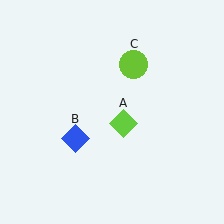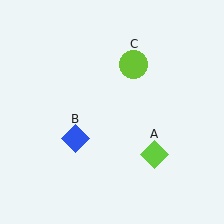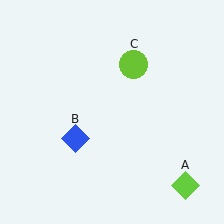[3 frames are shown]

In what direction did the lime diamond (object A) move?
The lime diamond (object A) moved down and to the right.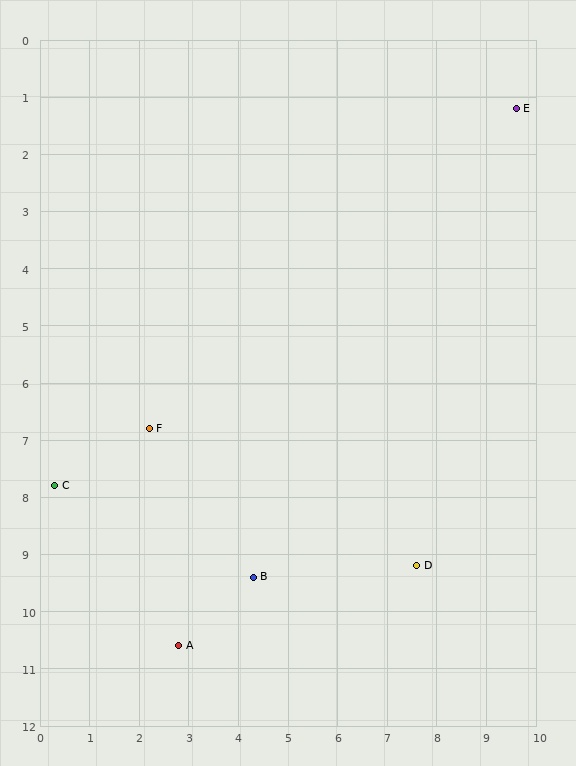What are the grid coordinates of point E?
Point E is at approximately (9.6, 1.2).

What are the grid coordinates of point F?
Point F is at approximately (2.2, 6.8).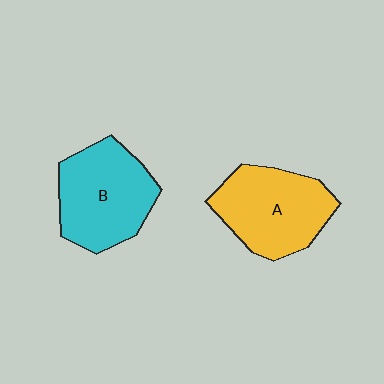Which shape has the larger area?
Shape B (cyan).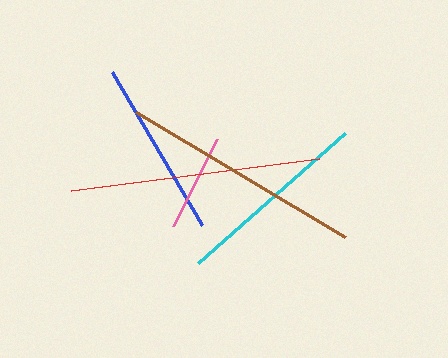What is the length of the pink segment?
The pink segment is approximately 98 pixels long.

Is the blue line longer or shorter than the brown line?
The brown line is longer than the blue line.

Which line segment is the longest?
The red line is the longest at approximately 250 pixels.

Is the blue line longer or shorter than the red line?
The red line is longer than the blue line.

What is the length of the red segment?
The red segment is approximately 250 pixels long.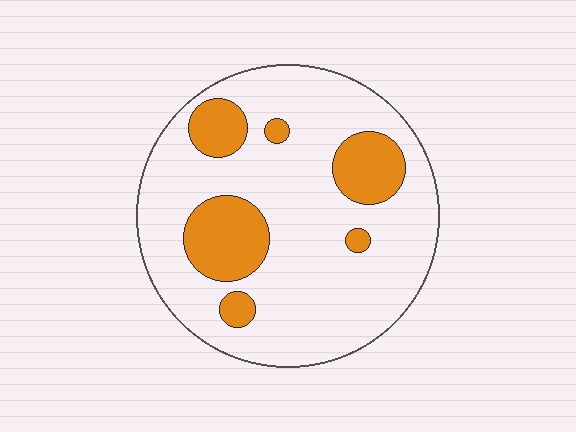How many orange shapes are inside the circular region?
6.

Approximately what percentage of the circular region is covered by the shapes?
Approximately 20%.